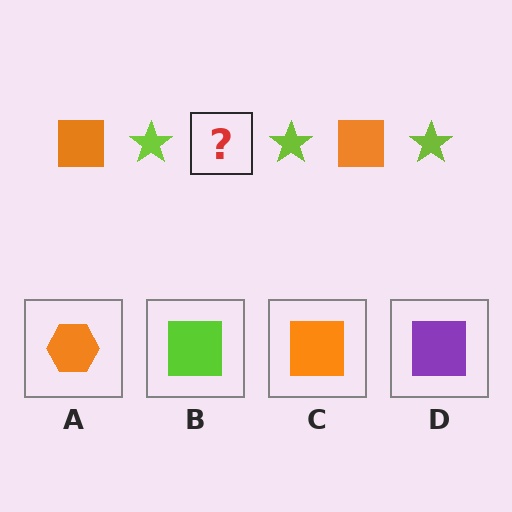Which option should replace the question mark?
Option C.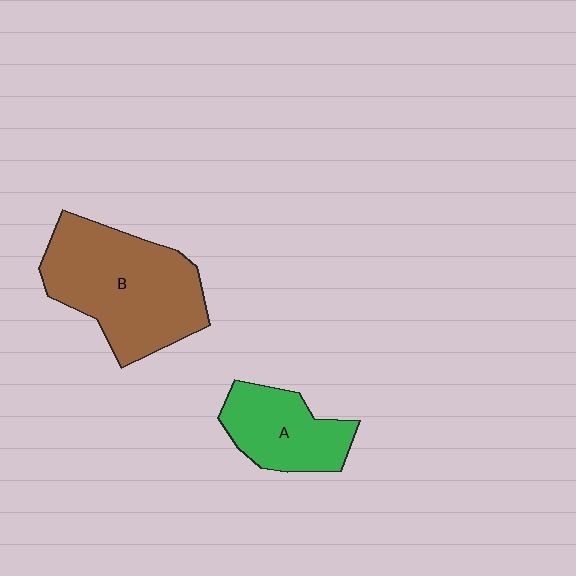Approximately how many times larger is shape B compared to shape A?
Approximately 1.8 times.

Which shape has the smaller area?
Shape A (green).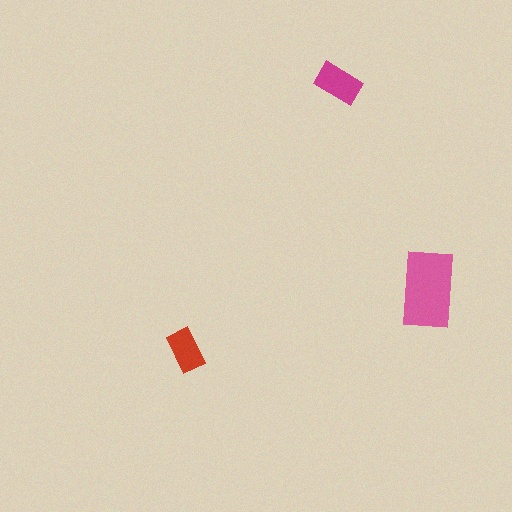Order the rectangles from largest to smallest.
the pink one, the magenta one, the red one.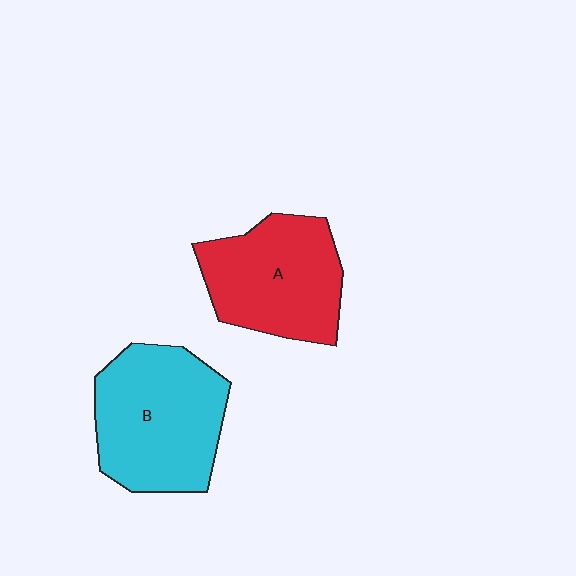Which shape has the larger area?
Shape B (cyan).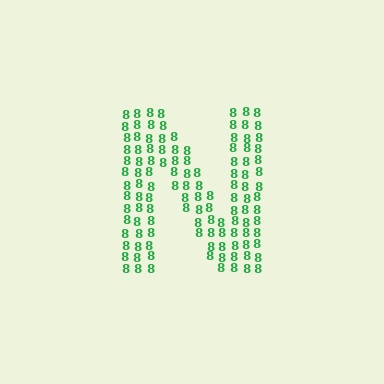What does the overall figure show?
The overall figure shows the letter N.